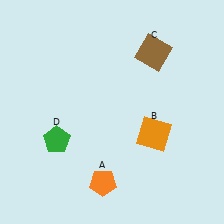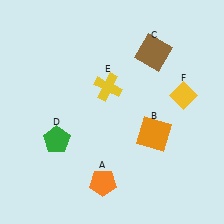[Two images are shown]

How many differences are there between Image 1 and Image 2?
There are 2 differences between the two images.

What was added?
A yellow cross (E), a yellow diamond (F) were added in Image 2.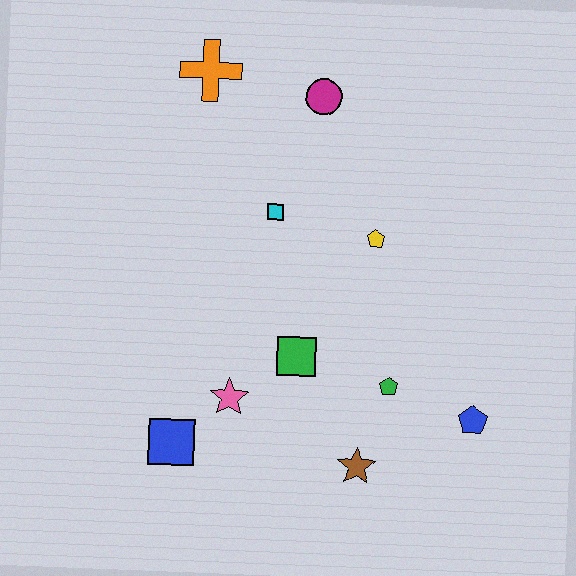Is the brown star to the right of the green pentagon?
No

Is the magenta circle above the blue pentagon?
Yes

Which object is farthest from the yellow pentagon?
The blue square is farthest from the yellow pentagon.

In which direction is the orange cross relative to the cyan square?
The orange cross is above the cyan square.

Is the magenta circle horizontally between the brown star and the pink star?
Yes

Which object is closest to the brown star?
The green pentagon is closest to the brown star.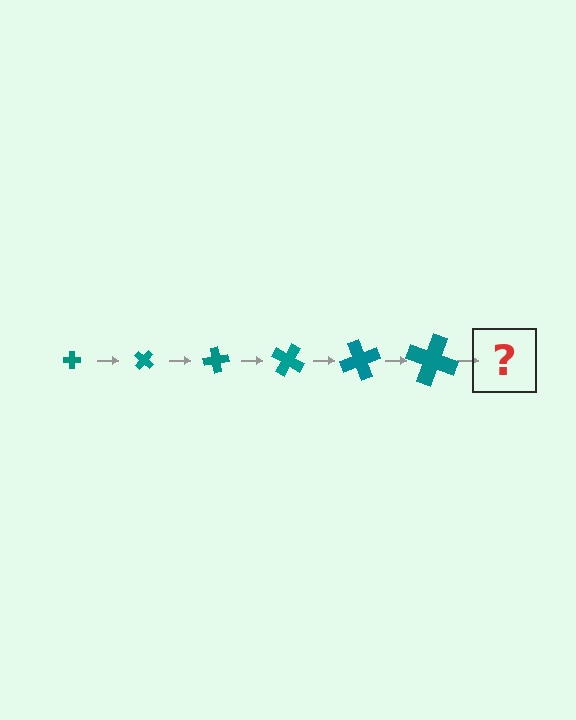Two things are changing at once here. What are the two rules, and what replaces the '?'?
The two rules are that the cross grows larger each step and it rotates 40 degrees each step. The '?' should be a cross, larger than the previous one and rotated 240 degrees from the start.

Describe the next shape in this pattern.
It should be a cross, larger than the previous one and rotated 240 degrees from the start.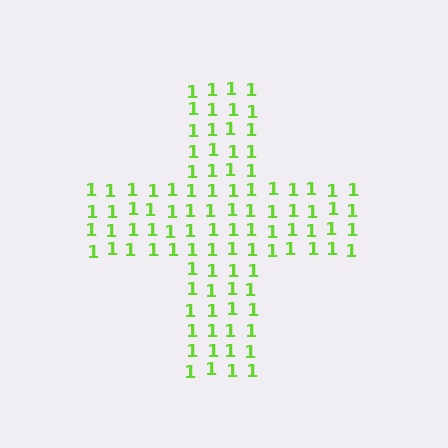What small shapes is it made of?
It is made of small digit 1's.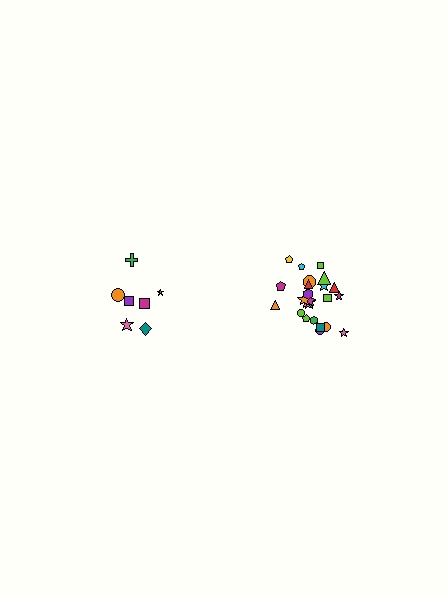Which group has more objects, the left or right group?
The right group.